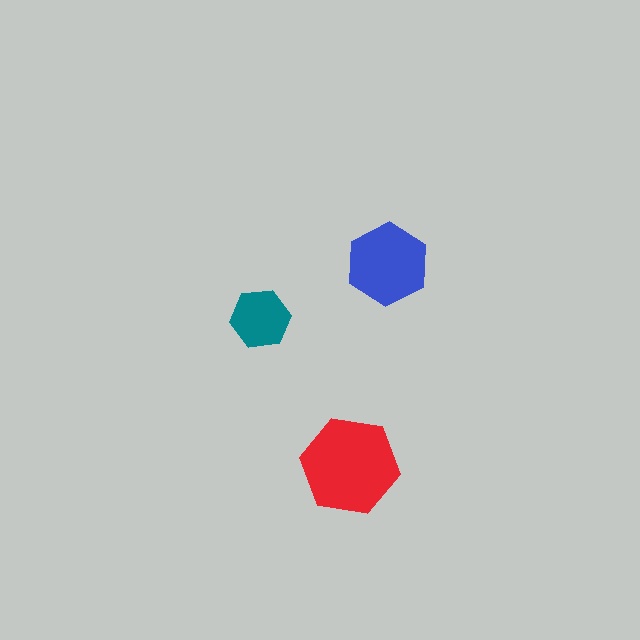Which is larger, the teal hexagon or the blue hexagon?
The blue one.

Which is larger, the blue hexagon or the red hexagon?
The red one.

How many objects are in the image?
There are 3 objects in the image.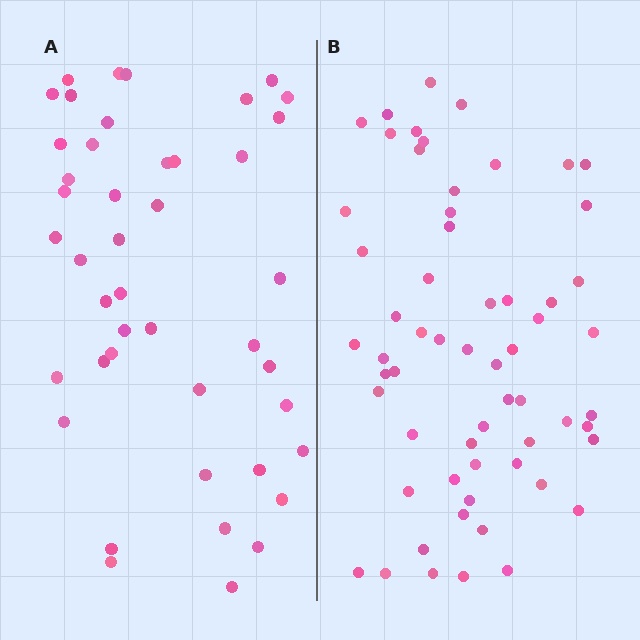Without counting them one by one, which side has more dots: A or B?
Region B (the right region) has more dots.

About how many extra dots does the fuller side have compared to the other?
Region B has approximately 15 more dots than region A.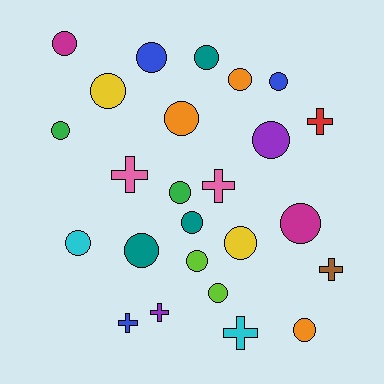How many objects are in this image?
There are 25 objects.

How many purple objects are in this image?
There are 2 purple objects.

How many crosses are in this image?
There are 7 crosses.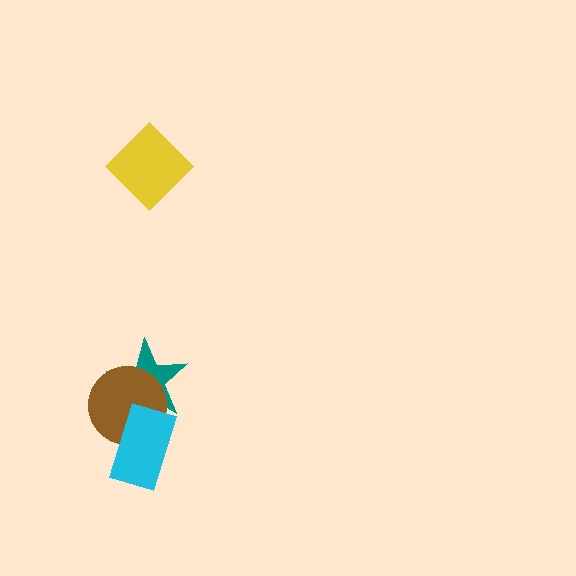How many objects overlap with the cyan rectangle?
2 objects overlap with the cyan rectangle.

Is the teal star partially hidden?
Yes, it is partially covered by another shape.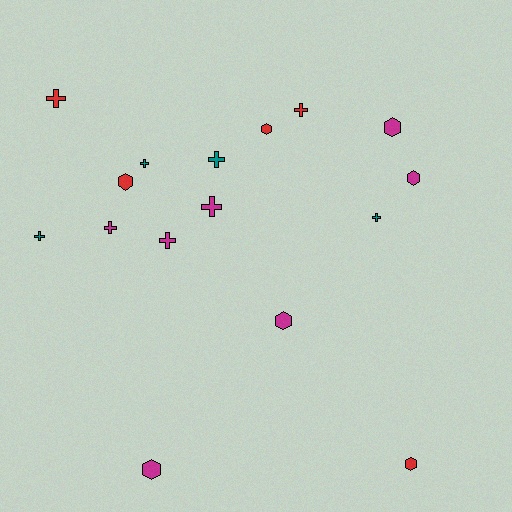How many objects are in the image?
There are 16 objects.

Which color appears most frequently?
Magenta, with 7 objects.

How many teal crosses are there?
There are 4 teal crosses.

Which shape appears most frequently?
Cross, with 9 objects.